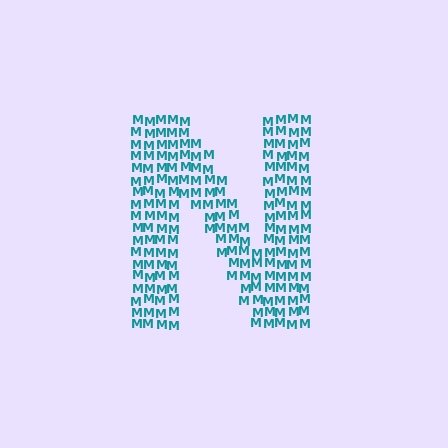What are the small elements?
The small elements are letter M's.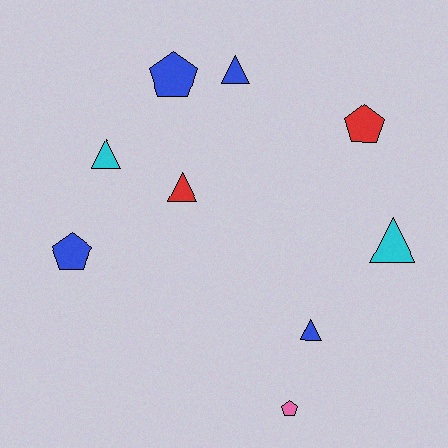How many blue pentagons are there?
There are 2 blue pentagons.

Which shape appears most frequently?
Triangle, with 5 objects.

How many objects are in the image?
There are 9 objects.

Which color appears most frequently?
Blue, with 4 objects.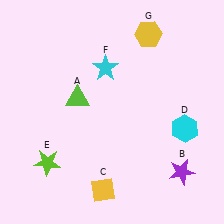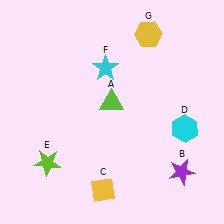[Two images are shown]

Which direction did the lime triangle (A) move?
The lime triangle (A) moved right.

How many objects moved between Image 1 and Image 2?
1 object moved between the two images.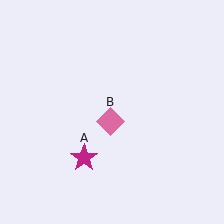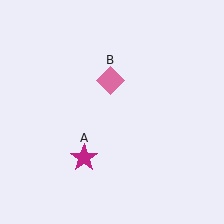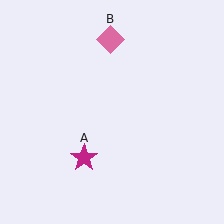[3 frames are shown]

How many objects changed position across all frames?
1 object changed position: pink diamond (object B).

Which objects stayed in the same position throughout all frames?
Magenta star (object A) remained stationary.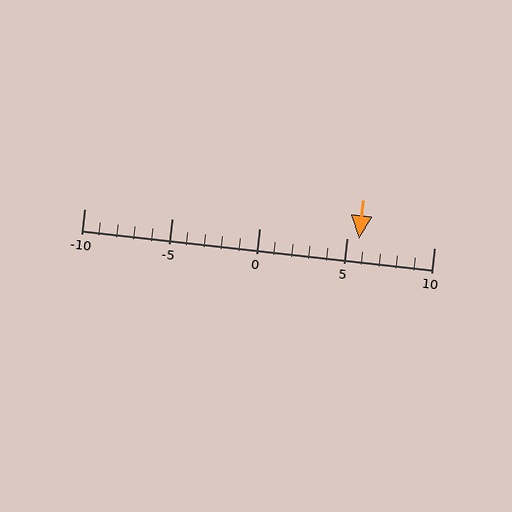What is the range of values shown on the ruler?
The ruler shows values from -10 to 10.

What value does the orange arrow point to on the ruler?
The orange arrow points to approximately 6.